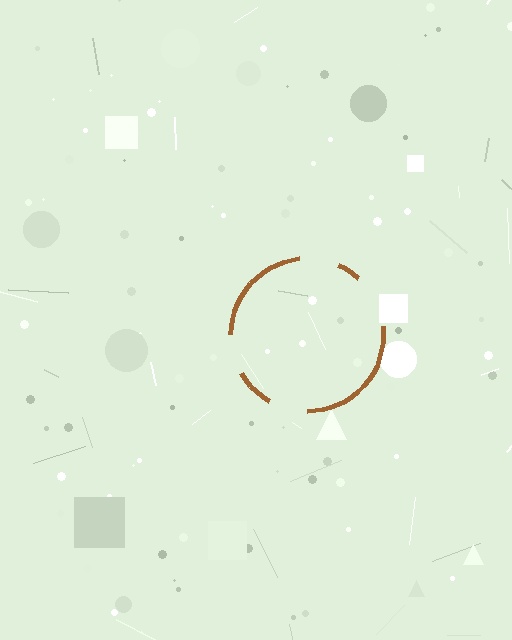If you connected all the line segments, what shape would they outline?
They would outline a circle.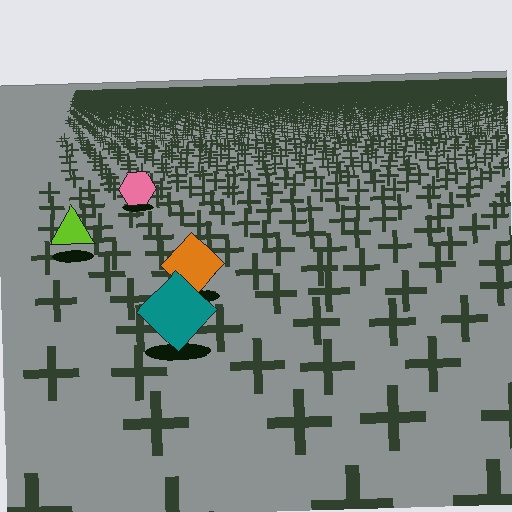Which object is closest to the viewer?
The teal diamond is closest. The texture marks near it are larger and more spread out.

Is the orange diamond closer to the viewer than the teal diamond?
No. The teal diamond is closer — you can tell from the texture gradient: the ground texture is coarser near it.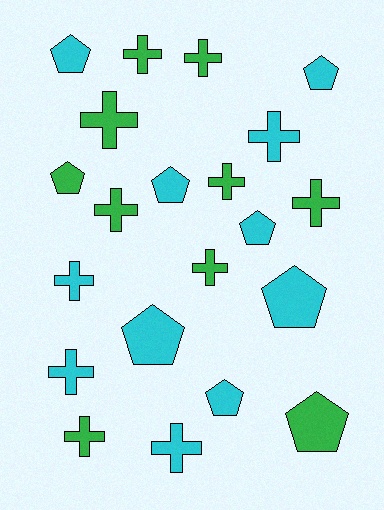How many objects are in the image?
There are 21 objects.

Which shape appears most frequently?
Cross, with 12 objects.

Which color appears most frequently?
Cyan, with 11 objects.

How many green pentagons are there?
There are 2 green pentagons.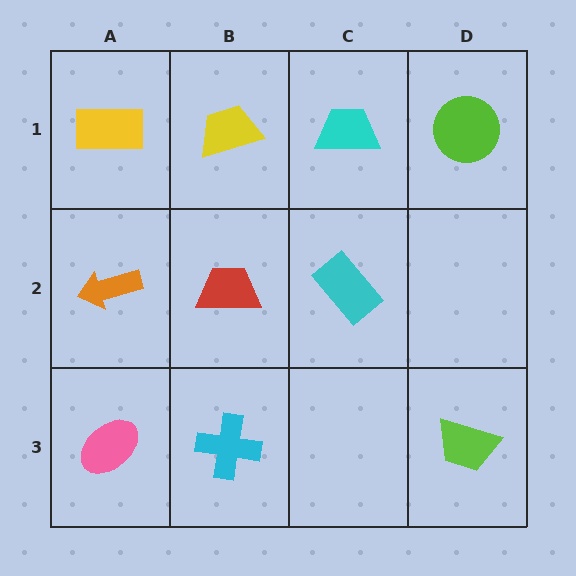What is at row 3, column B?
A cyan cross.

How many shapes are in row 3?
3 shapes.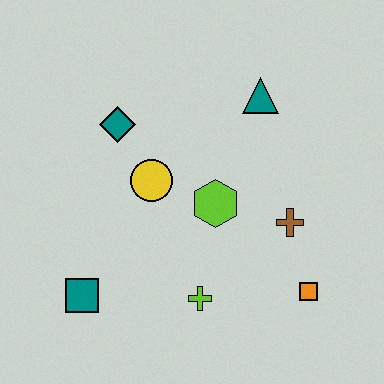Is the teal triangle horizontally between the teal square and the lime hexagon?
No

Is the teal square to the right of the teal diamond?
No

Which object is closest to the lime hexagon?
The yellow circle is closest to the lime hexagon.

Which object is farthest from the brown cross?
The teal square is farthest from the brown cross.